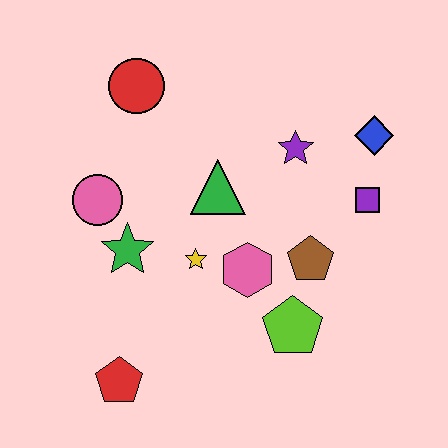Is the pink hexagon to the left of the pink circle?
No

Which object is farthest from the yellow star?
The blue diamond is farthest from the yellow star.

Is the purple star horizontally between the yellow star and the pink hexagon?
No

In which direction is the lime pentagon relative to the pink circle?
The lime pentagon is to the right of the pink circle.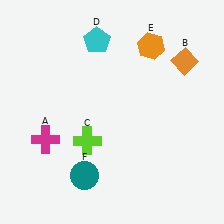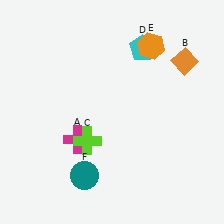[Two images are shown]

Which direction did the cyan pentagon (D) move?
The cyan pentagon (D) moved right.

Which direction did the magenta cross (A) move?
The magenta cross (A) moved right.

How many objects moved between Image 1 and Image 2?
2 objects moved between the two images.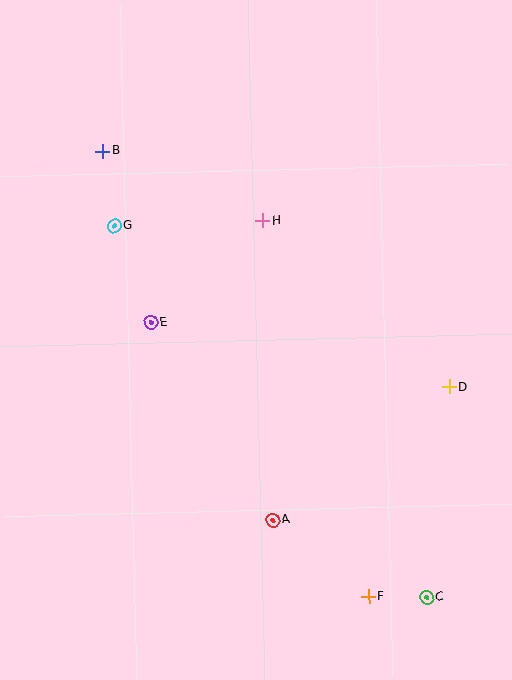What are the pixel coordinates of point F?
Point F is at (368, 597).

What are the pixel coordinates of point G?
Point G is at (114, 226).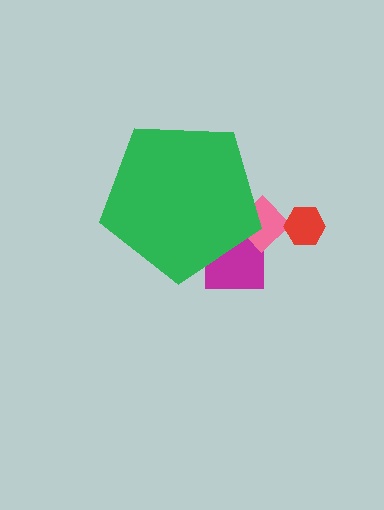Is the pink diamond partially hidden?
Yes, the pink diamond is partially hidden behind the green pentagon.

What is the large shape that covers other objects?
A green pentagon.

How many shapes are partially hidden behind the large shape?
2 shapes are partially hidden.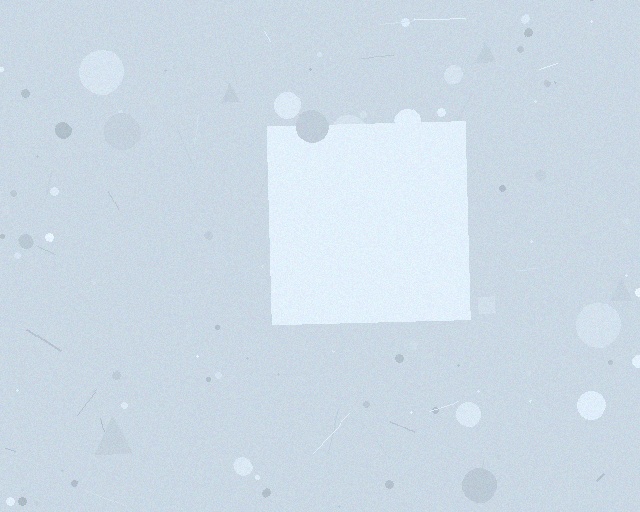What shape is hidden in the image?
A square is hidden in the image.